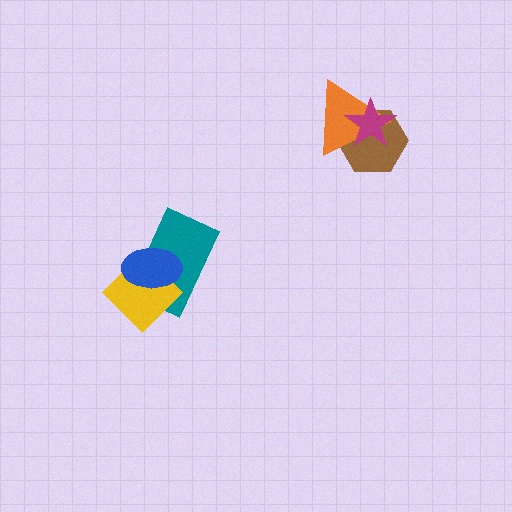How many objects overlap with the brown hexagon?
2 objects overlap with the brown hexagon.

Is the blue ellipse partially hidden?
No, no other shape covers it.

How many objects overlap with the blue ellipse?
2 objects overlap with the blue ellipse.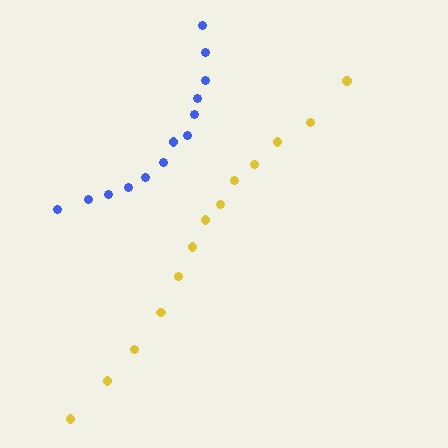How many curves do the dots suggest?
There are 2 distinct paths.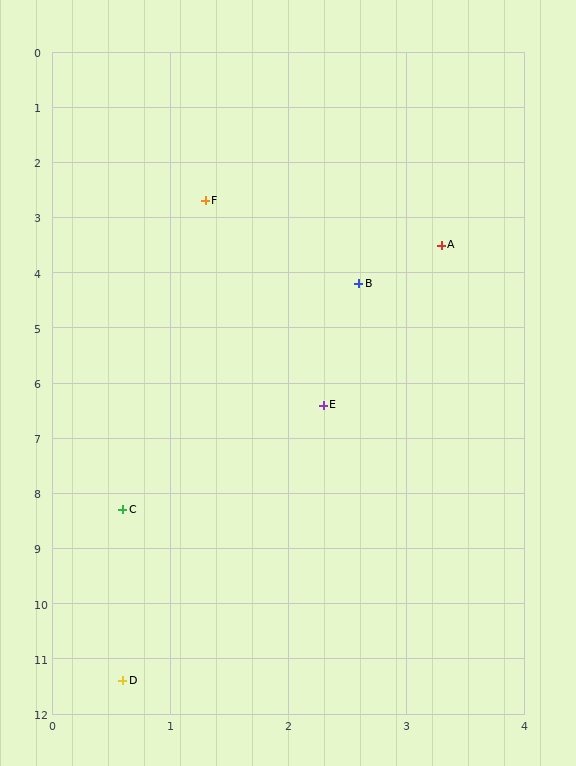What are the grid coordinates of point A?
Point A is at approximately (3.3, 3.5).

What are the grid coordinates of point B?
Point B is at approximately (2.6, 4.2).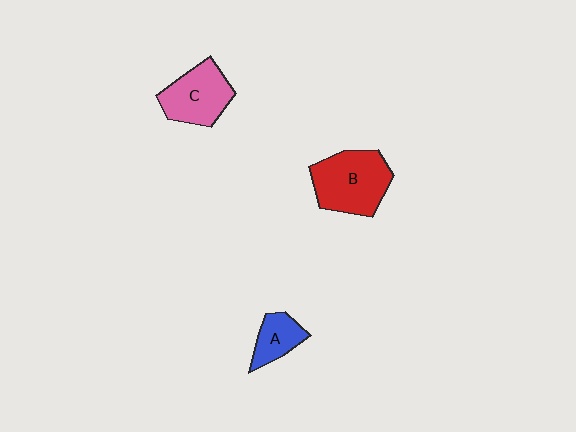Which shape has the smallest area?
Shape A (blue).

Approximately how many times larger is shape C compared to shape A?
Approximately 1.7 times.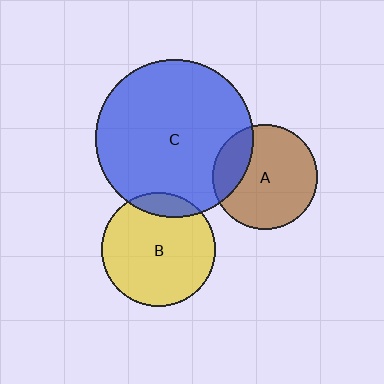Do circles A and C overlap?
Yes.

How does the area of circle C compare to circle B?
Approximately 1.9 times.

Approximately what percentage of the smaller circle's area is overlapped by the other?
Approximately 20%.